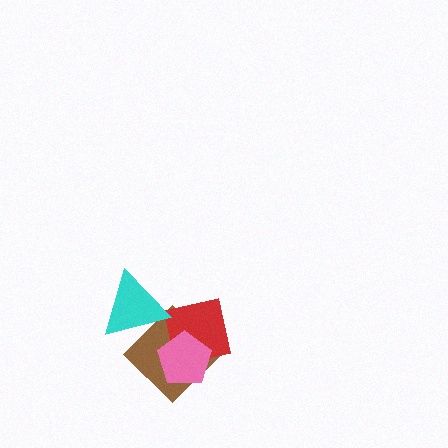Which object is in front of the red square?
The pink pentagon is in front of the red square.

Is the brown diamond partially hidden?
Yes, it is partially covered by another shape.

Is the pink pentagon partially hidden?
No, no other shape covers it.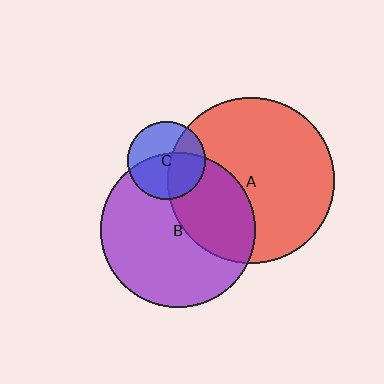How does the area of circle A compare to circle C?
Approximately 4.5 times.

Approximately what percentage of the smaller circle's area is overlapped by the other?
Approximately 40%.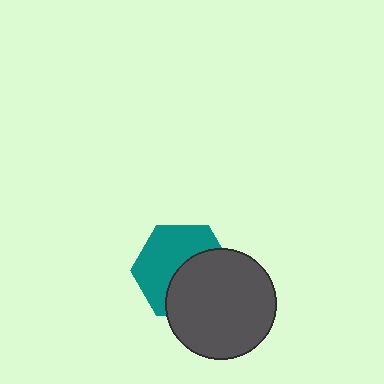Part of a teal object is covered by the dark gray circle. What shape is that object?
It is a hexagon.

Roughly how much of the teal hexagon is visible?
About half of it is visible (roughly 54%).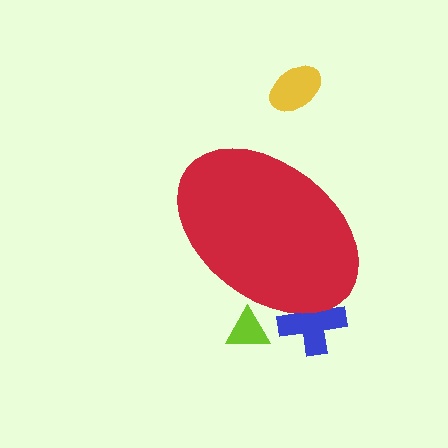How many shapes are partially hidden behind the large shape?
2 shapes are partially hidden.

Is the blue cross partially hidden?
Yes, the blue cross is partially hidden behind the red ellipse.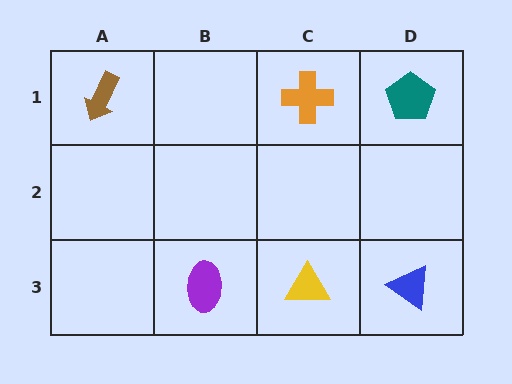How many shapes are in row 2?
0 shapes.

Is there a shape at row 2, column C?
No, that cell is empty.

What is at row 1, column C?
An orange cross.